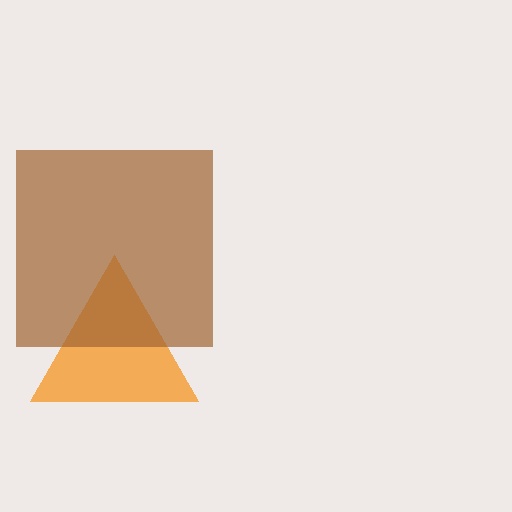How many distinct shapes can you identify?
There are 2 distinct shapes: an orange triangle, a brown square.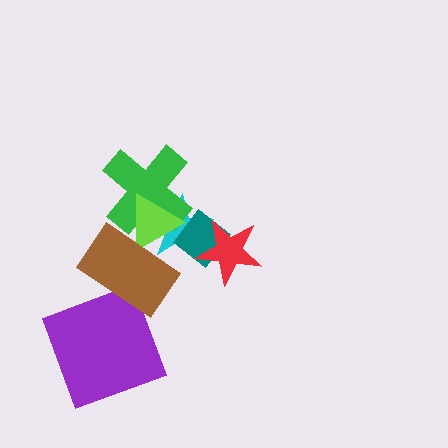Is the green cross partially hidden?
Yes, it is partially covered by another shape.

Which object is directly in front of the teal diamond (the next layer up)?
The red star is directly in front of the teal diamond.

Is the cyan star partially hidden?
Yes, it is partially covered by another shape.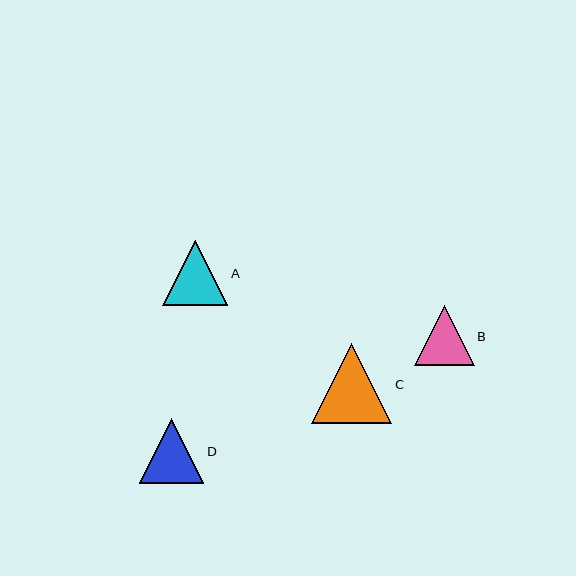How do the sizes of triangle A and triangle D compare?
Triangle A and triangle D are approximately the same size.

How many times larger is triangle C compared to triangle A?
Triangle C is approximately 1.2 times the size of triangle A.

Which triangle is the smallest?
Triangle B is the smallest with a size of approximately 60 pixels.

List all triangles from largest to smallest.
From largest to smallest: C, A, D, B.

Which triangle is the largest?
Triangle C is the largest with a size of approximately 80 pixels.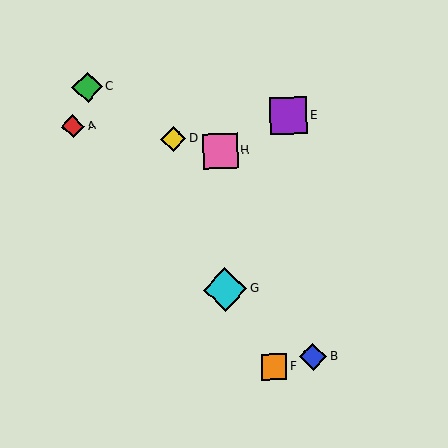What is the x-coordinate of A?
Object A is at x≈73.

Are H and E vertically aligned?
No, H is at x≈220 and E is at x≈288.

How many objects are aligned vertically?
2 objects (G, H) are aligned vertically.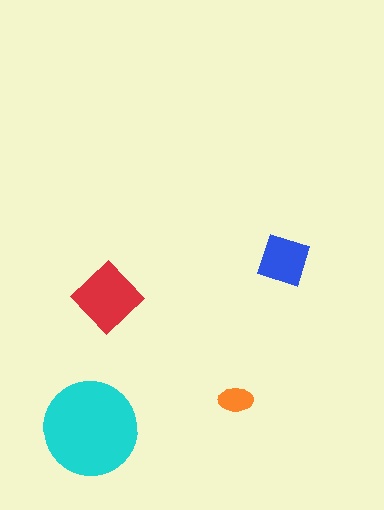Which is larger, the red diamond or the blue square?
The red diamond.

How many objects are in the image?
There are 4 objects in the image.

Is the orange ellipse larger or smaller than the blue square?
Smaller.